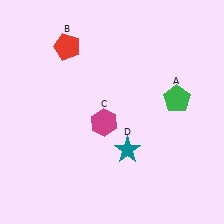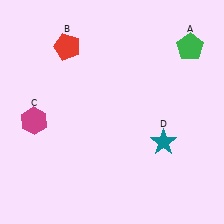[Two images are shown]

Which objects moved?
The objects that moved are: the green pentagon (A), the magenta hexagon (C), the teal star (D).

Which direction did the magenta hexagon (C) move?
The magenta hexagon (C) moved left.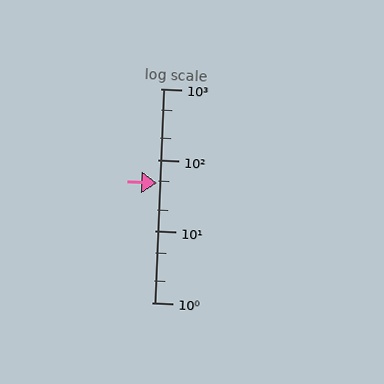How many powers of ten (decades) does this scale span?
The scale spans 3 decades, from 1 to 1000.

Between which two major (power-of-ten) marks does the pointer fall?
The pointer is between 10 and 100.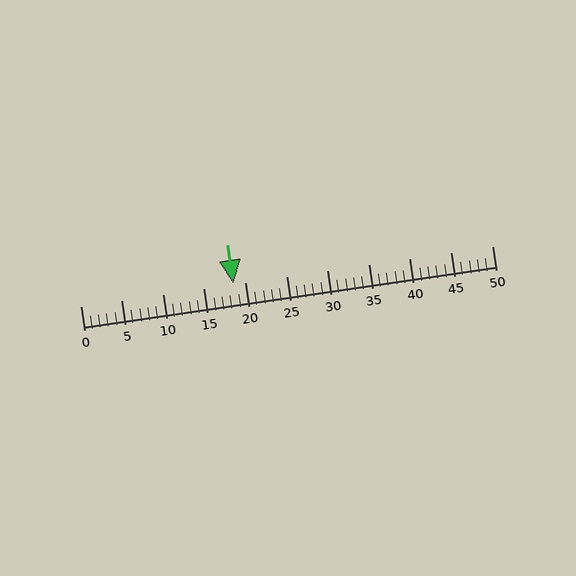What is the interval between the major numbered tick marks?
The major tick marks are spaced 5 units apart.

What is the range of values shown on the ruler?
The ruler shows values from 0 to 50.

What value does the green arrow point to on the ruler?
The green arrow points to approximately 19.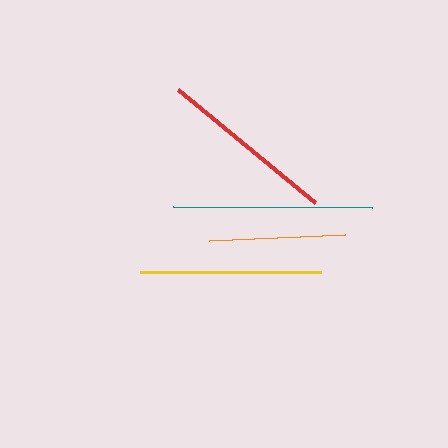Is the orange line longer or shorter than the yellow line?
The yellow line is longer than the orange line.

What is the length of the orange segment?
The orange segment is approximately 136 pixels long.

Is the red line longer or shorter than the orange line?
The red line is longer than the orange line.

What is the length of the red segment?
The red segment is approximately 178 pixels long.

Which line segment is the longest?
The teal line is the longest at approximately 199 pixels.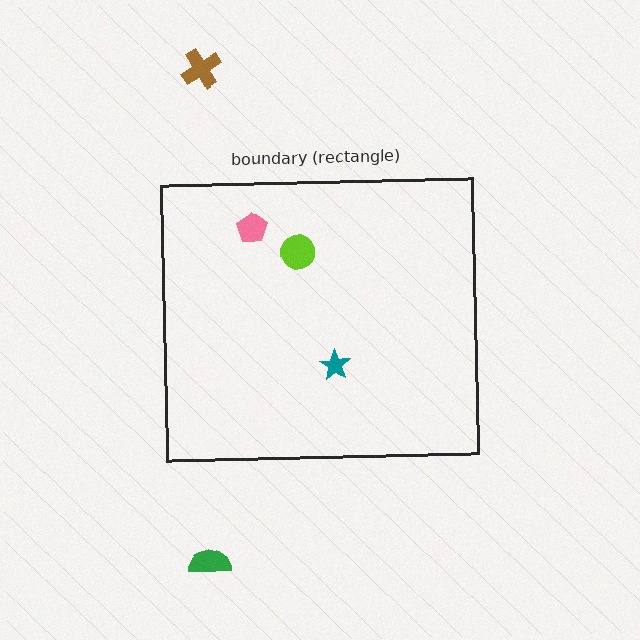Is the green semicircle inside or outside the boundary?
Outside.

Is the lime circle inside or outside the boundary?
Inside.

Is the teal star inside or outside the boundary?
Inside.